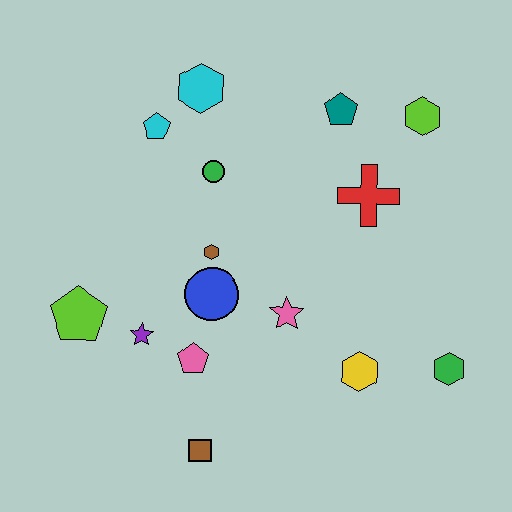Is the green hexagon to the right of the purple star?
Yes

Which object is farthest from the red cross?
The lime pentagon is farthest from the red cross.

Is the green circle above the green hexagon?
Yes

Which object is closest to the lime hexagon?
The teal pentagon is closest to the lime hexagon.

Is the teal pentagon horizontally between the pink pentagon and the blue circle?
No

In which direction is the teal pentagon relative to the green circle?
The teal pentagon is to the right of the green circle.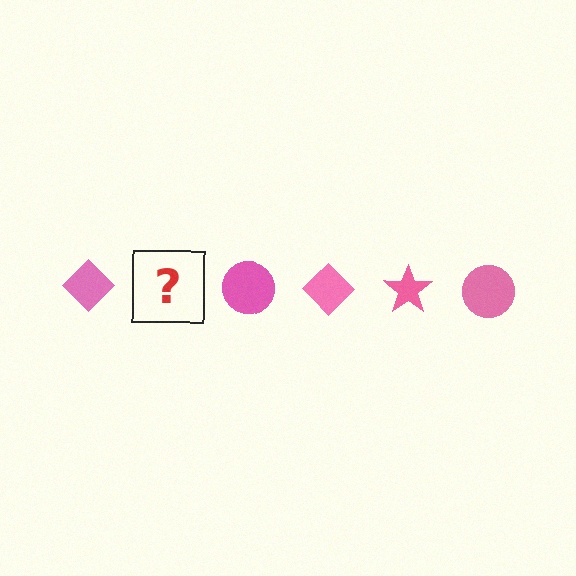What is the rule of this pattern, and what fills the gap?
The rule is that the pattern cycles through diamond, star, circle shapes in pink. The gap should be filled with a pink star.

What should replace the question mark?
The question mark should be replaced with a pink star.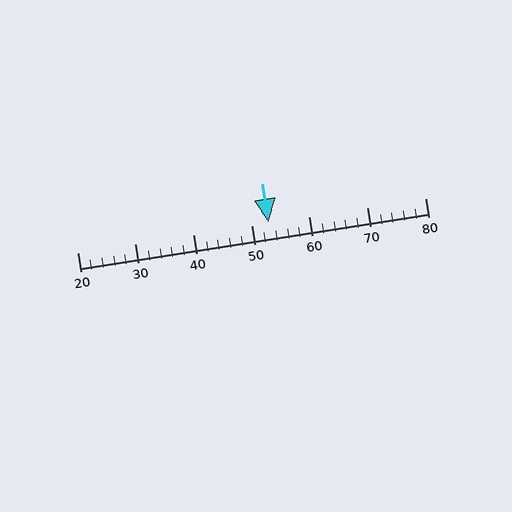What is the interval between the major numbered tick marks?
The major tick marks are spaced 10 units apart.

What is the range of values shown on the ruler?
The ruler shows values from 20 to 80.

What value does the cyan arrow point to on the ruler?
The cyan arrow points to approximately 53.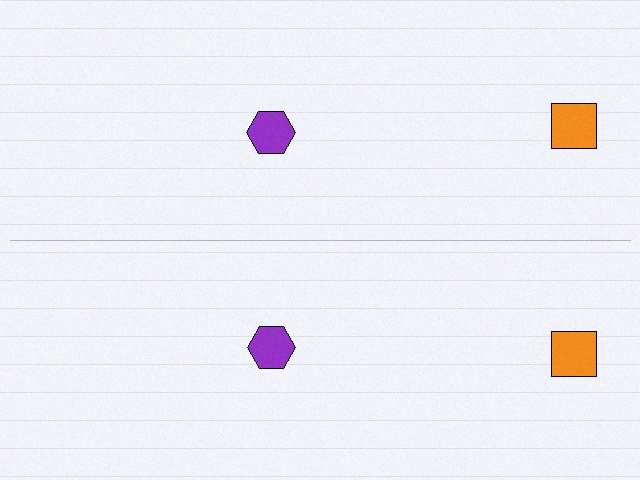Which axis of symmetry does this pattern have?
The pattern has a horizontal axis of symmetry running through the center of the image.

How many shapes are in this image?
There are 4 shapes in this image.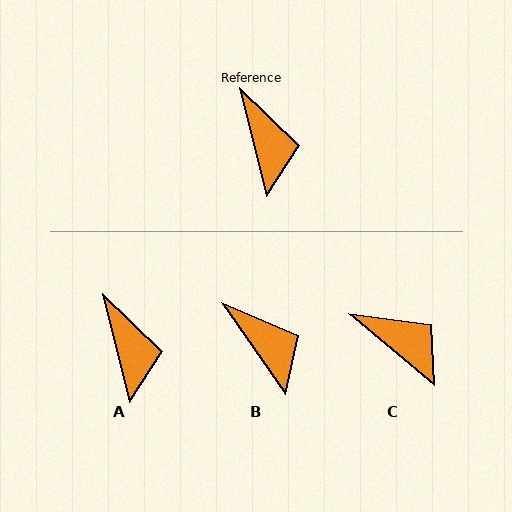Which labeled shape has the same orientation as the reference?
A.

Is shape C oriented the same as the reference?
No, it is off by about 36 degrees.